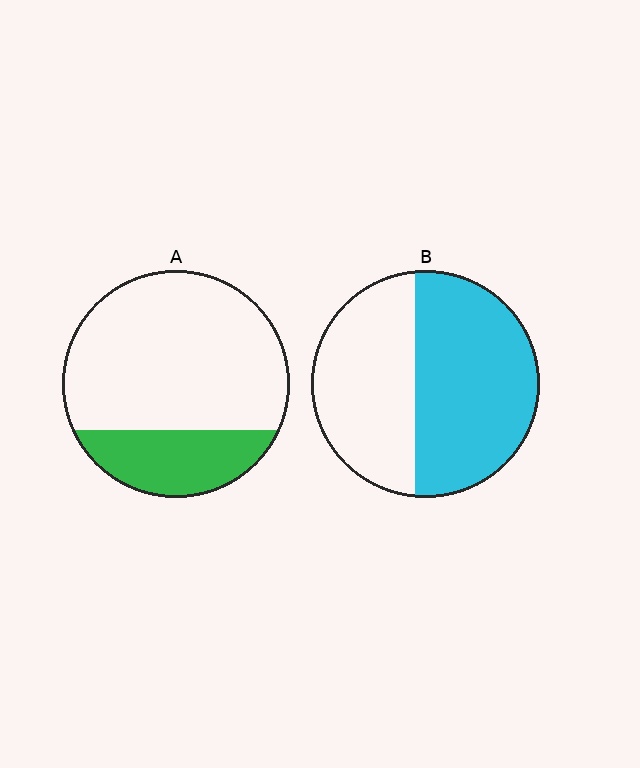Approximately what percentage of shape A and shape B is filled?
A is approximately 25% and B is approximately 55%.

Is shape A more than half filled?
No.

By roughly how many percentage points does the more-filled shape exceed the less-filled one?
By roughly 30 percentage points (B over A).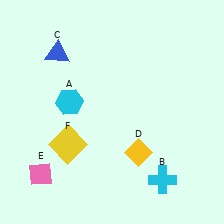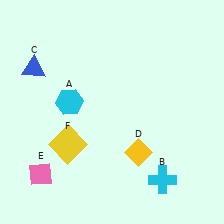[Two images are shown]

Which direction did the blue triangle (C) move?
The blue triangle (C) moved left.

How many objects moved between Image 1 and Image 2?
1 object moved between the two images.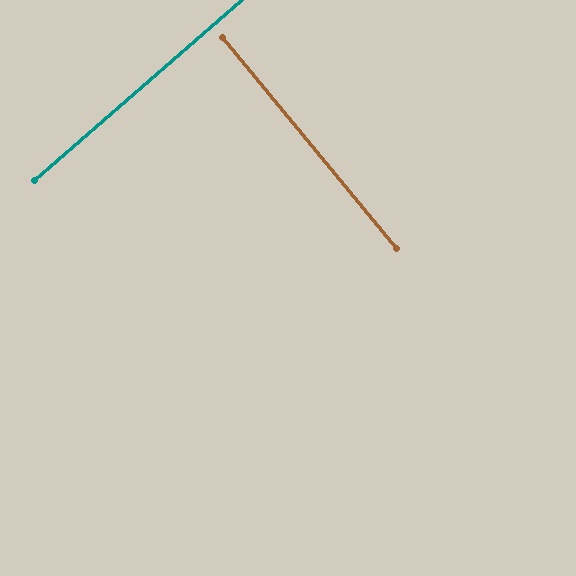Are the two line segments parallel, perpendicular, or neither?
Perpendicular — they meet at approximately 88°.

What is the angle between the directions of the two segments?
Approximately 88 degrees.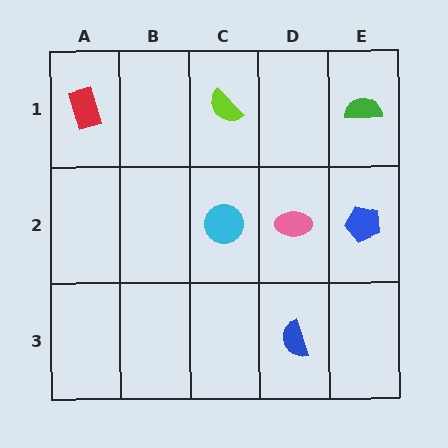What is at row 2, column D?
A pink ellipse.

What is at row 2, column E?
A blue pentagon.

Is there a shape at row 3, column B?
No, that cell is empty.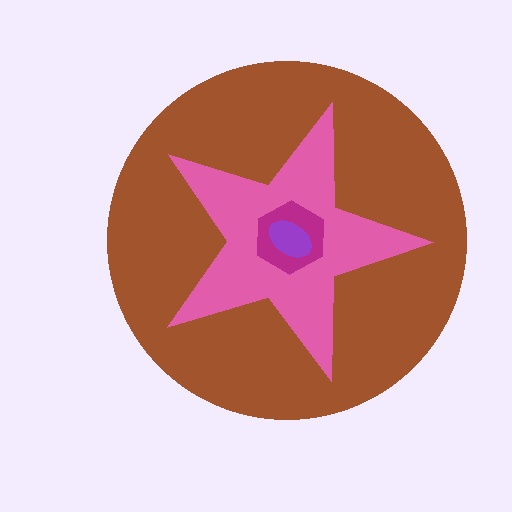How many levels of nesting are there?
4.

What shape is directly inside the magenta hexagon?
The purple ellipse.